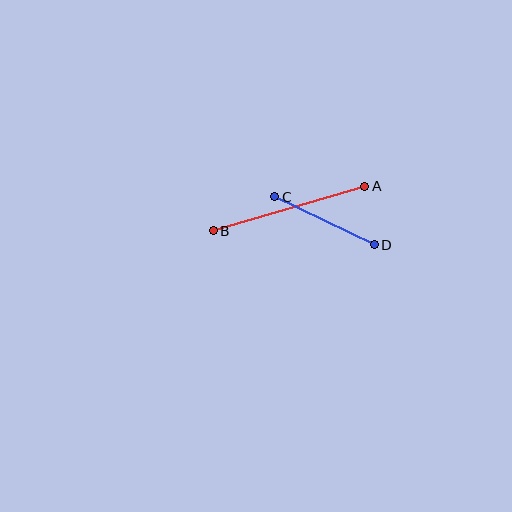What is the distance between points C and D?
The distance is approximately 111 pixels.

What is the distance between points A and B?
The distance is approximately 158 pixels.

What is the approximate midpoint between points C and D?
The midpoint is at approximately (325, 221) pixels.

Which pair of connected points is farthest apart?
Points A and B are farthest apart.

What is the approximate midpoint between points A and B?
The midpoint is at approximately (289, 209) pixels.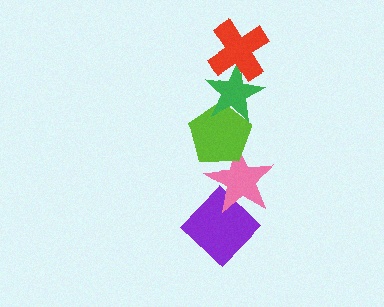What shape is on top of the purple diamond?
The pink star is on top of the purple diamond.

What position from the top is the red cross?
The red cross is 1st from the top.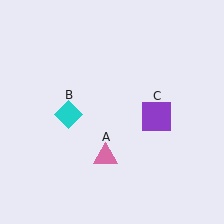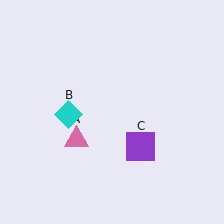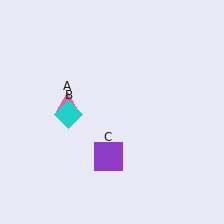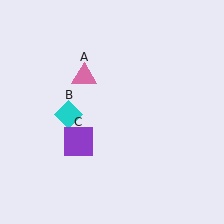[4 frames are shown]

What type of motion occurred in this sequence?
The pink triangle (object A), purple square (object C) rotated clockwise around the center of the scene.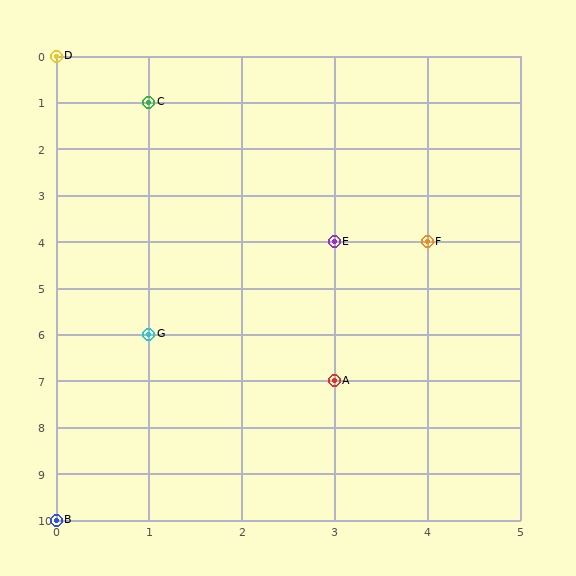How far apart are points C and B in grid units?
Points C and B are 1 column and 9 rows apart (about 9.1 grid units diagonally).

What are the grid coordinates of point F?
Point F is at grid coordinates (4, 4).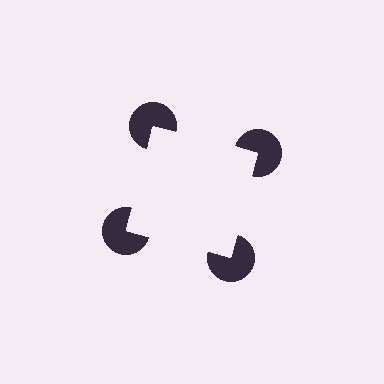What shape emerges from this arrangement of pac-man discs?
An illusory square — its edges are inferred from the aligned wedge cuts in the pac-man discs, not physically drawn.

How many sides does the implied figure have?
4 sides.